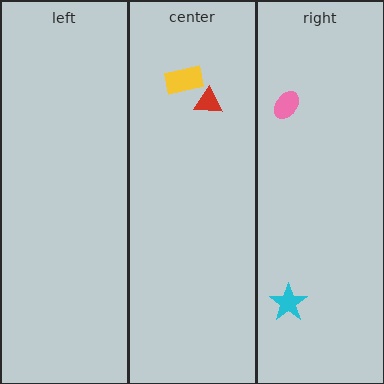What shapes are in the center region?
The yellow rectangle, the red triangle.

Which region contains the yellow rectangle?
The center region.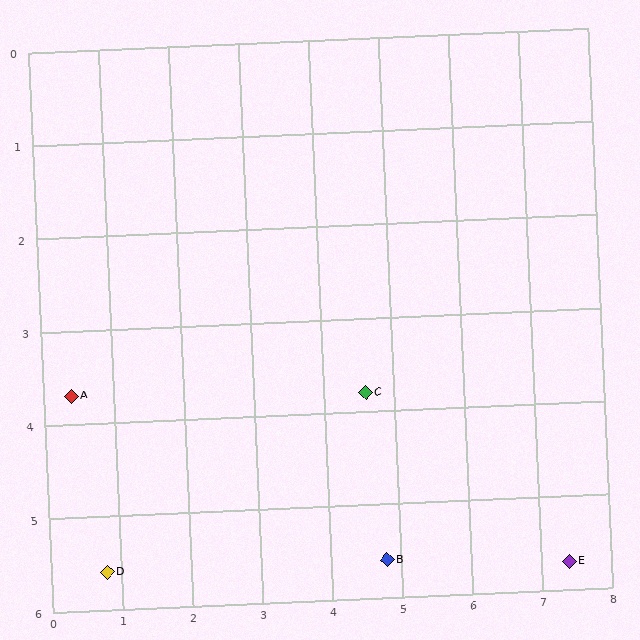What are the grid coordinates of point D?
Point D is at approximately (0.8, 5.6).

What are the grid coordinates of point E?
Point E is at approximately (7.4, 5.7).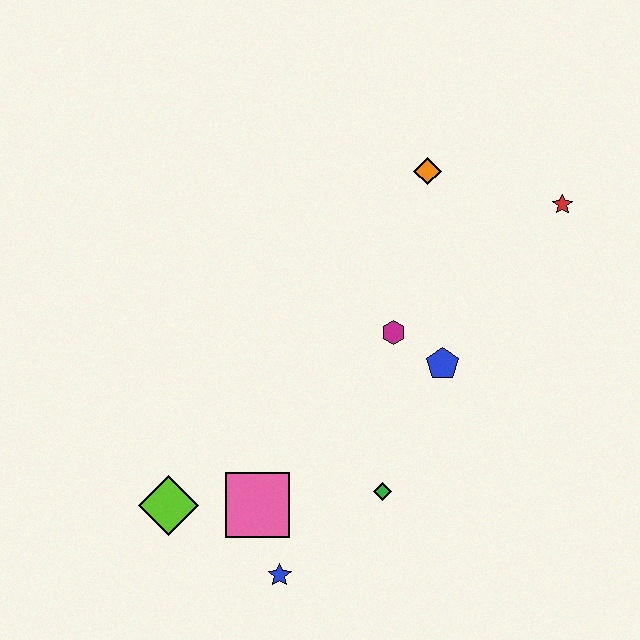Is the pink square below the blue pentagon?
Yes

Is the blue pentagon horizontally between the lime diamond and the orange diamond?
No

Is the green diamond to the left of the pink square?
No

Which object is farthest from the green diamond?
The red star is farthest from the green diamond.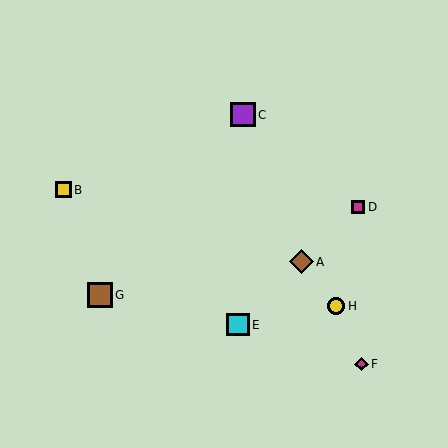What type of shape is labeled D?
Shape D is a magenta square.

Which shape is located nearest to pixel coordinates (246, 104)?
The purple square (labeled C) at (243, 115) is nearest to that location.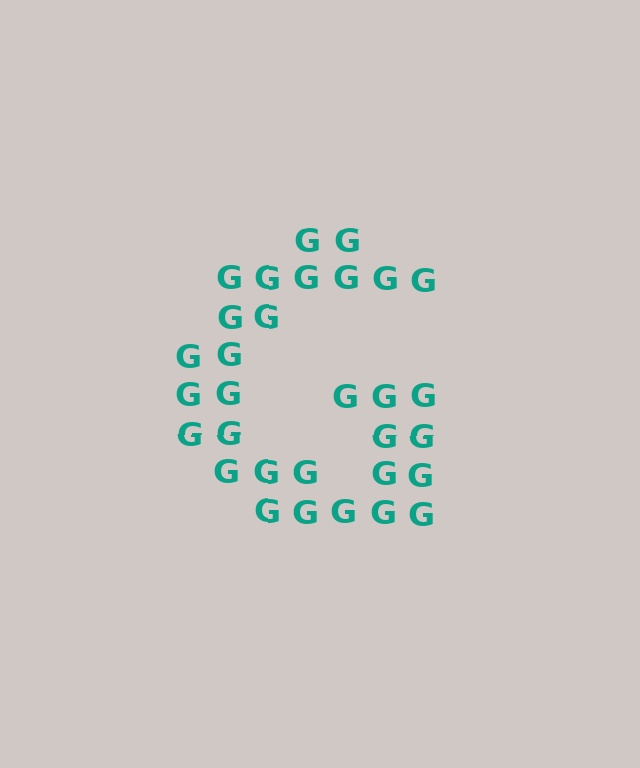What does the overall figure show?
The overall figure shows the letter G.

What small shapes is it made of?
It is made of small letter G's.